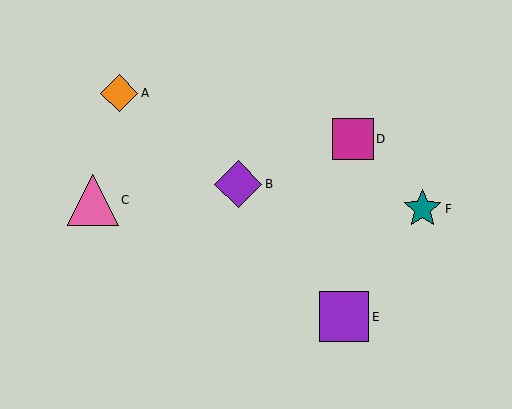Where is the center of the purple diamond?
The center of the purple diamond is at (238, 184).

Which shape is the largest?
The pink triangle (labeled C) is the largest.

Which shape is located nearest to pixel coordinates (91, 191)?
The pink triangle (labeled C) at (93, 200) is nearest to that location.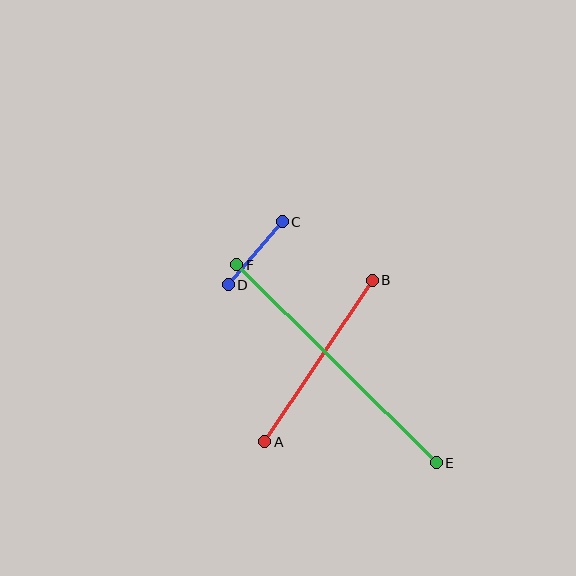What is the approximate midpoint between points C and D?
The midpoint is at approximately (255, 253) pixels.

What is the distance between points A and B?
The distance is approximately 194 pixels.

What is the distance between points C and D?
The distance is approximately 83 pixels.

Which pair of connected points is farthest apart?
Points E and F are farthest apart.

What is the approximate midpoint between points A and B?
The midpoint is at approximately (319, 361) pixels.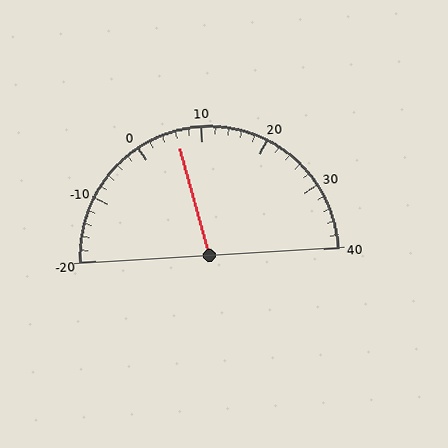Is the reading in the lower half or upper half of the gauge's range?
The reading is in the lower half of the range (-20 to 40).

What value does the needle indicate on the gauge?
The needle indicates approximately 6.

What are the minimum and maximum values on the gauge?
The gauge ranges from -20 to 40.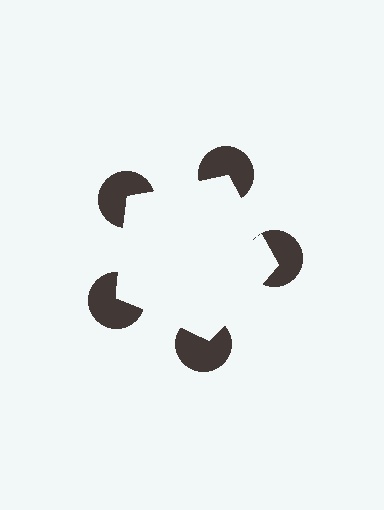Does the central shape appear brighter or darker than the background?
It typically appears slightly brighter than the background, even though no actual brightness change is drawn.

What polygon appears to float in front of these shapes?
An illusory pentagon — its edges are inferred from the aligned wedge cuts in the pac-man discs, not physically drawn.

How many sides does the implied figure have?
5 sides.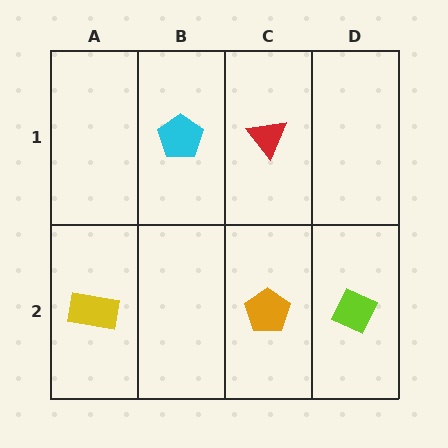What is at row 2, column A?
A yellow rectangle.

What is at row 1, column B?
A cyan pentagon.